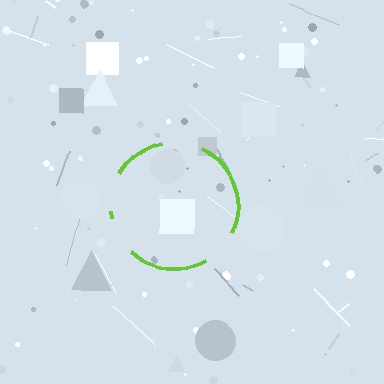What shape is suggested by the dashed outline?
The dashed outline suggests a circle.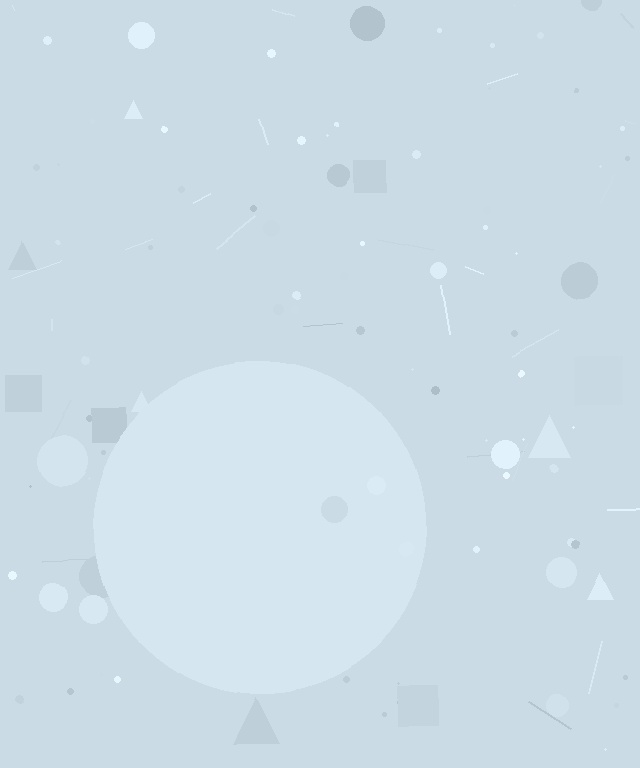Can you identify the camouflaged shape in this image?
The camouflaged shape is a circle.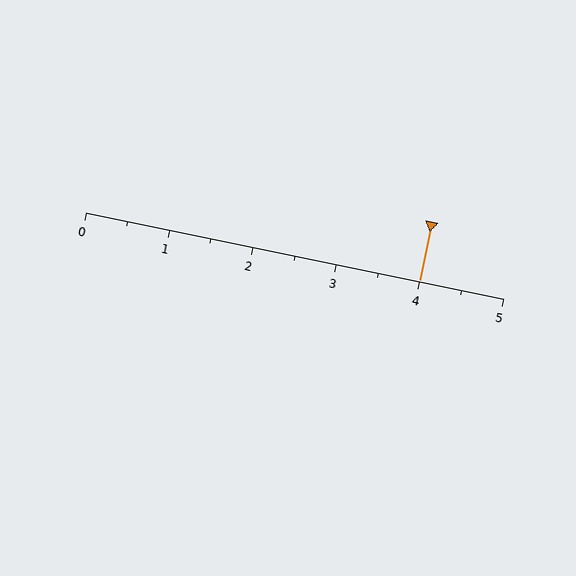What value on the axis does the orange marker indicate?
The marker indicates approximately 4.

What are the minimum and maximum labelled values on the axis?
The axis runs from 0 to 5.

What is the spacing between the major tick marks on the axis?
The major ticks are spaced 1 apart.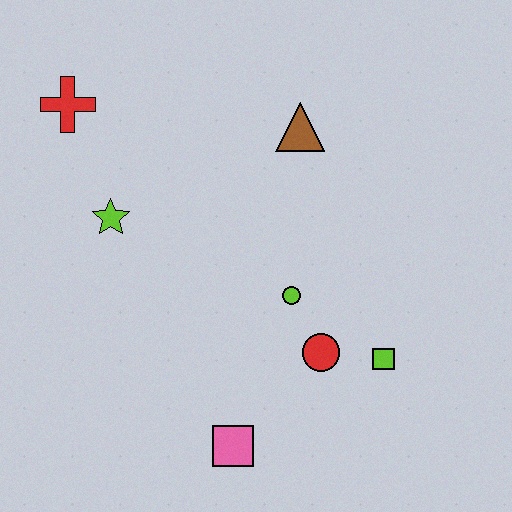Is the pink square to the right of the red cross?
Yes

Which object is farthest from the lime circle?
The red cross is farthest from the lime circle.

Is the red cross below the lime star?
No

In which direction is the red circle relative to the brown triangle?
The red circle is below the brown triangle.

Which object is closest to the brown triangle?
The lime circle is closest to the brown triangle.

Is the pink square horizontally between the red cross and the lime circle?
Yes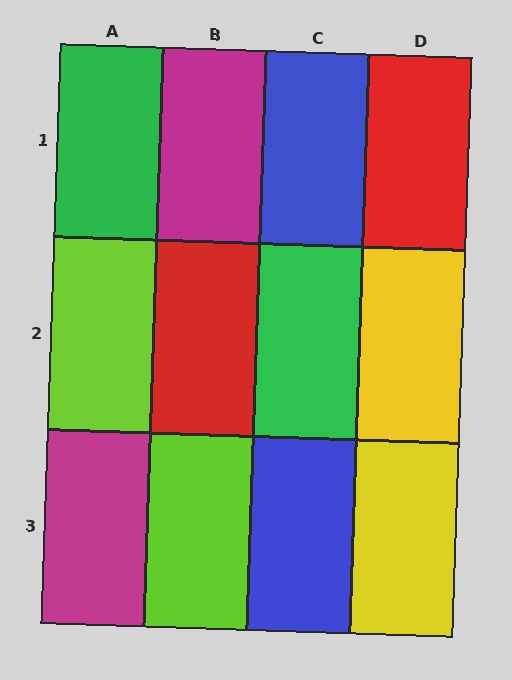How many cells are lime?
2 cells are lime.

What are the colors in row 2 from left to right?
Lime, red, green, yellow.